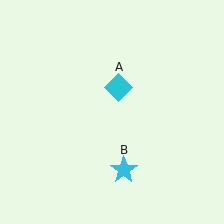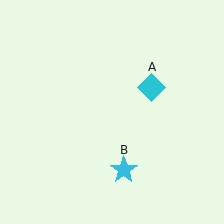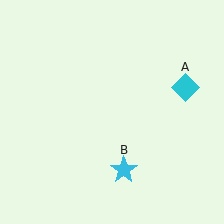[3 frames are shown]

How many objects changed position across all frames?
1 object changed position: cyan diamond (object A).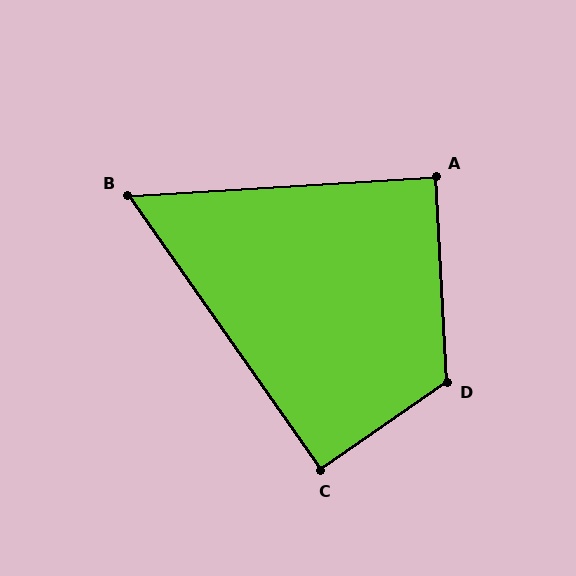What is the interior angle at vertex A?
Approximately 90 degrees (approximately right).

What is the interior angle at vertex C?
Approximately 90 degrees (approximately right).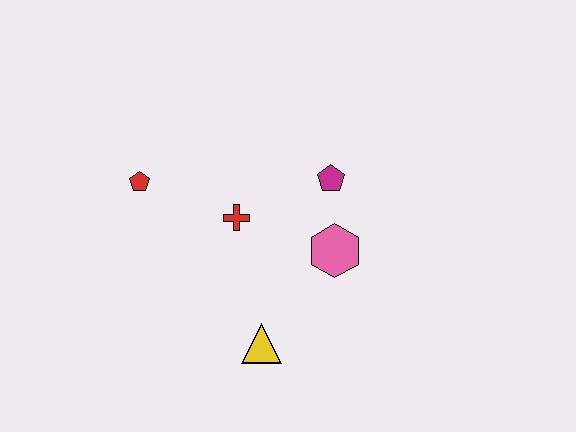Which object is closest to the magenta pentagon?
The pink hexagon is closest to the magenta pentagon.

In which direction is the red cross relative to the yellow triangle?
The red cross is above the yellow triangle.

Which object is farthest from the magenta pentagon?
The red pentagon is farthest from the magenta pentagon.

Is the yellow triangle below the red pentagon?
Yes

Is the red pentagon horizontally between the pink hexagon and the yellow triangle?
No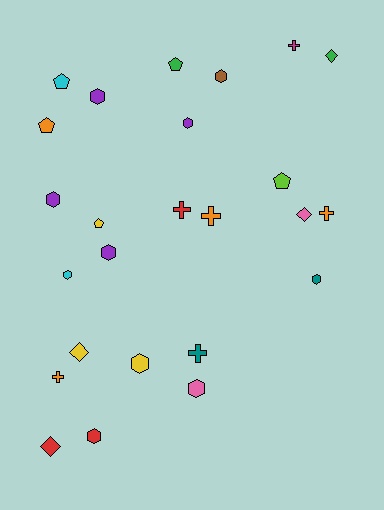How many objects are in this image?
There are 25 objects.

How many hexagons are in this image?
There are 10 hexagons.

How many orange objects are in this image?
There are 4 orange objects.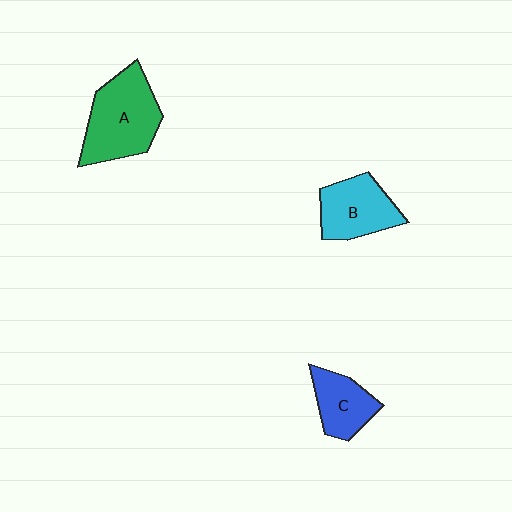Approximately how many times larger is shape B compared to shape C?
Approximately 1.3 times.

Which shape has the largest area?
Shape A (green).